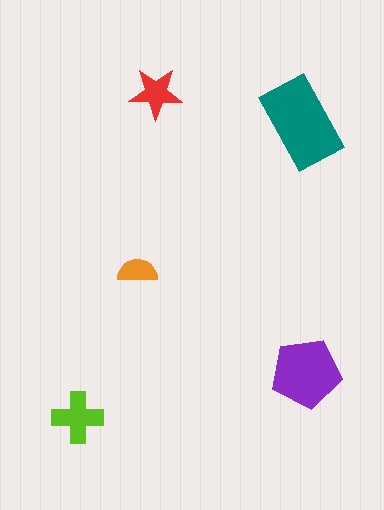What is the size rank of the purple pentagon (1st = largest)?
2nd.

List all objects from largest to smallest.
The teal rectangle, the purple pentagon, the lime cross, the red star, the orange semicircle.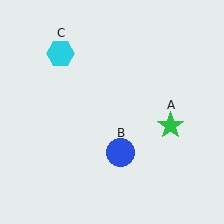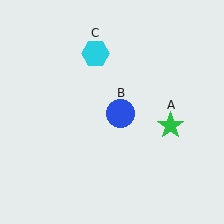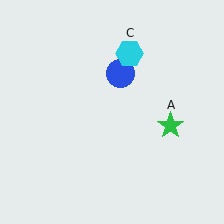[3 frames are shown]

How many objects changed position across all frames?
2 objects changed position: blue circle (object B), cyan hexagon (object C).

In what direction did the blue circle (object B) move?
The blue circle (object B) moved up.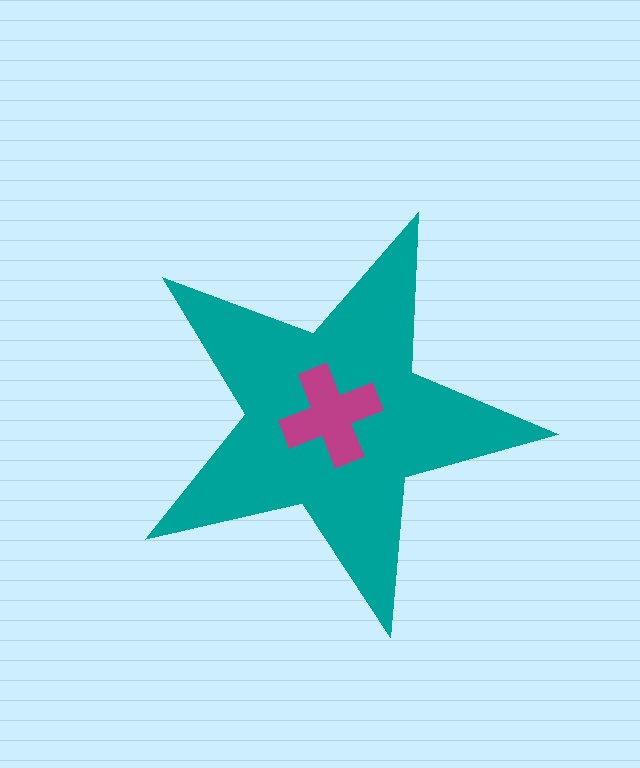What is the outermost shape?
The teal star.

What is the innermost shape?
The magenta cross.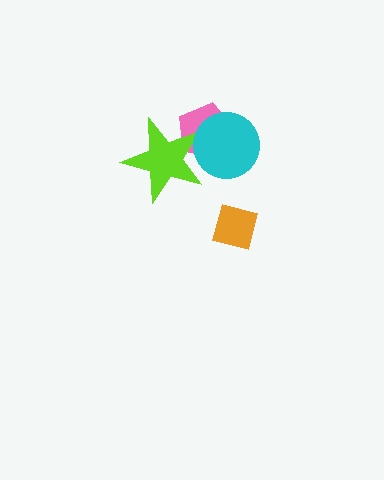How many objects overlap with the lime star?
2 objects overlap with the lime star.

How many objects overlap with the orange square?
0 objects overlap with the orange square.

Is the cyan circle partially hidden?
No, no other shape covers it.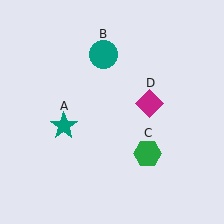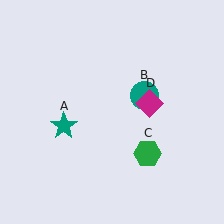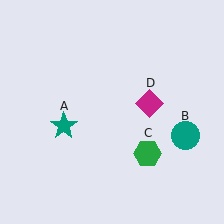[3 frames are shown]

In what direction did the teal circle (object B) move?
The teal circle (object B) moved down and to the right.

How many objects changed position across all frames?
1 object changed position: teal circle (object B).